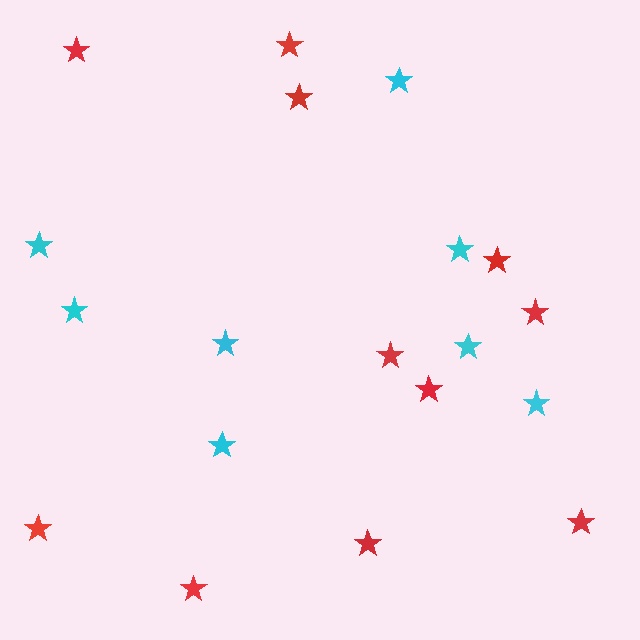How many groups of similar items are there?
There are 2 groups: one group of red stars (11) and one group of cyan stars (8).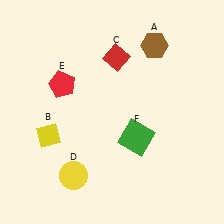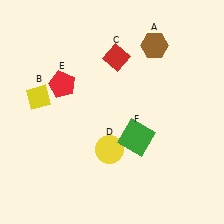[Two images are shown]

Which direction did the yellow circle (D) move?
The yellow circle (D) moved right.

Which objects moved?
The objects that moved are: the yellow diamond (B), the yellow circle (D).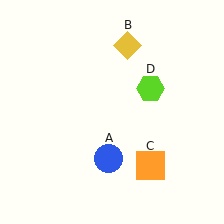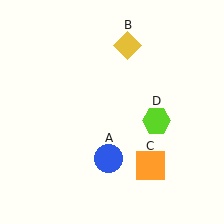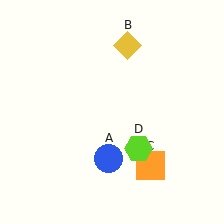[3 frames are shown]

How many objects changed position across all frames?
1 object changed position: lime hexagon (object D).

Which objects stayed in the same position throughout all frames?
Blue circle (object A) and yellow diamond (object B) and orange square (object C) remained stationary.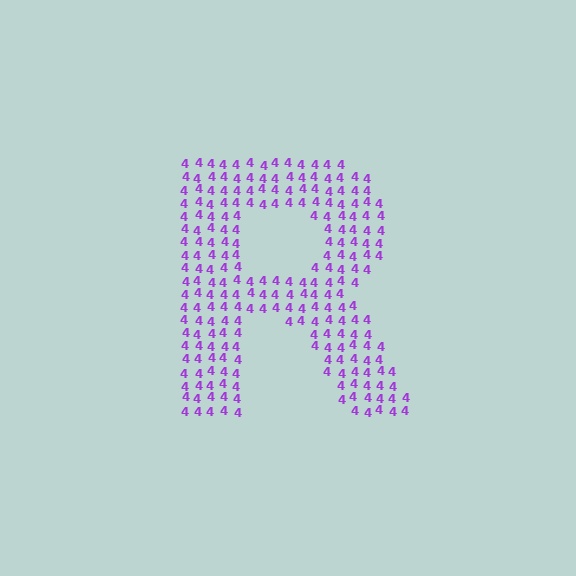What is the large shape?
The large shape is the letter R.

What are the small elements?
The small elements are digit 4's.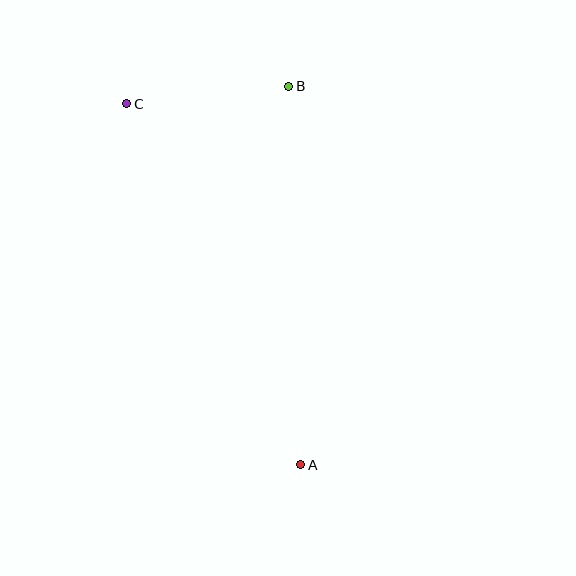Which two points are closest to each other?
Points B and C are closest to each other.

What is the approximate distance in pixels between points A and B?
The distance between A and B is approximately 379 pixels.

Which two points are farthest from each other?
Points A and C are farthest from each other.